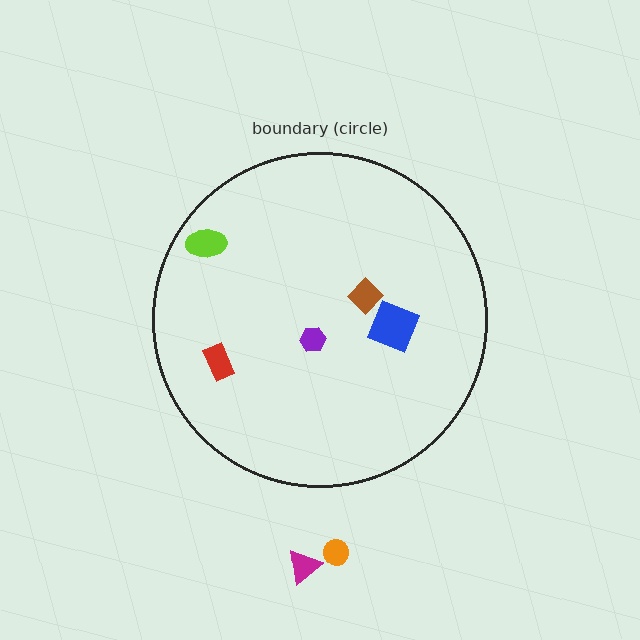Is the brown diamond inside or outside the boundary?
Inside.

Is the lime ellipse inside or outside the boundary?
Inside.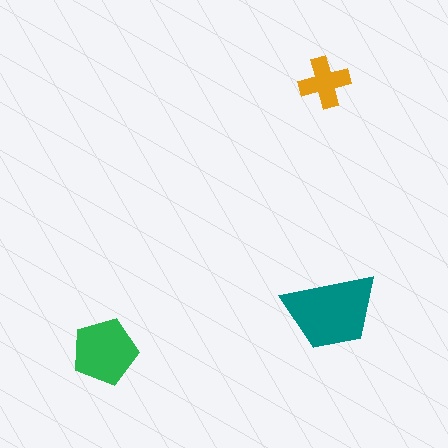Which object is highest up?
The orange cross is topmost.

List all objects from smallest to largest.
The orange cross, the green pentagon, the teal trapezoid.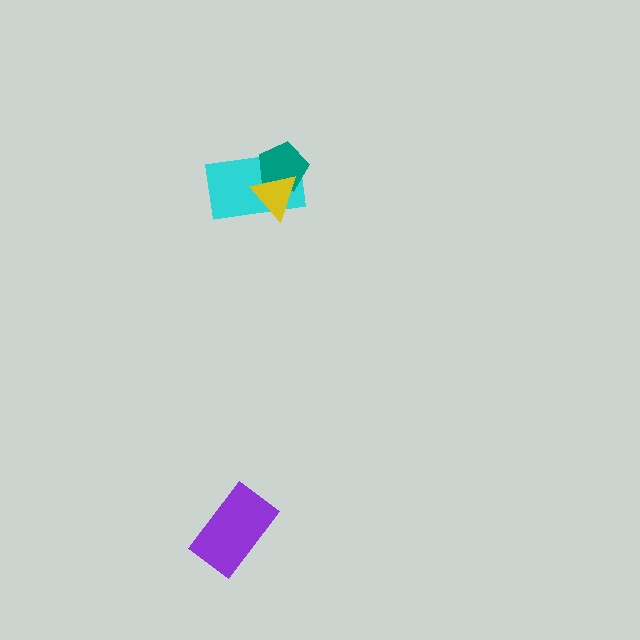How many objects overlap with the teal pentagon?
2 objects overlap with the teal pentagon.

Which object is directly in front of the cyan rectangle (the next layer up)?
The teal pentagon is directly in front of the cyan rectangle.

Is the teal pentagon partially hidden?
Yes, it is partially covered by another shape.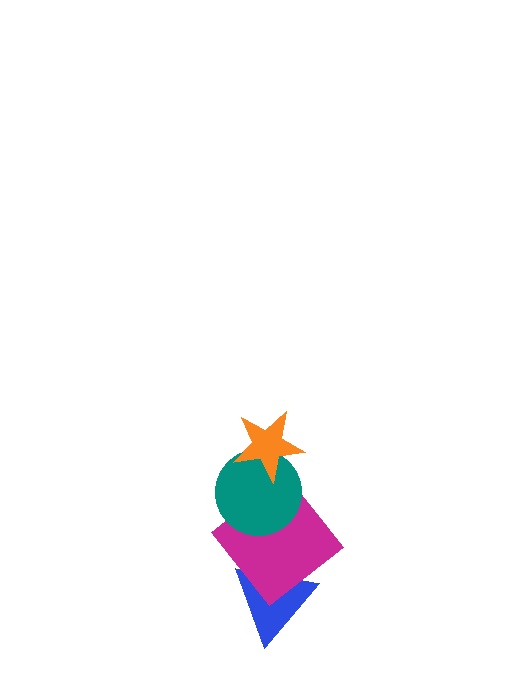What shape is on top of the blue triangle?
The magenta diamond is on top of the blue triangle.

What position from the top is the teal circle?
The teal circle is 2nd from the top.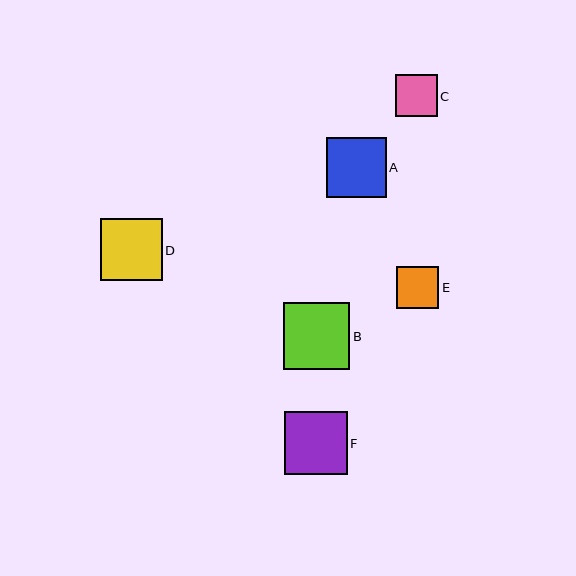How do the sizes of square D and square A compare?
Square D and square A are approximately the same size.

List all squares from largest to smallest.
From largest to smallest: B, F, D, A, E, C.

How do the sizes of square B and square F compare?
Square B and square F are approximately the same size.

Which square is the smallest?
Square C is the smallest with a size of approximately 42 pixels.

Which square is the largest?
Square B is the largest with a size of approximately 66 pixels.